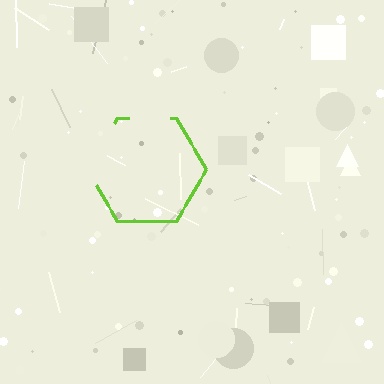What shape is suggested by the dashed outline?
The dashed outline suggests a hexagon.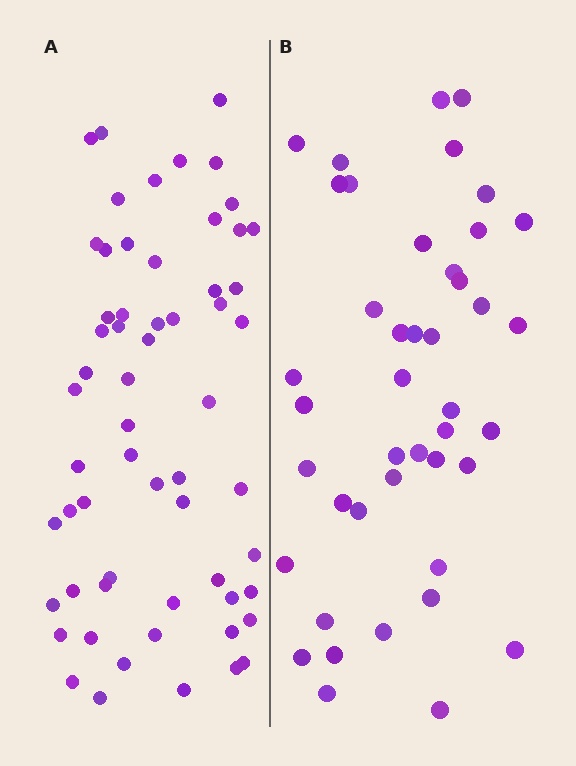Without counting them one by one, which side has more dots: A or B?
Region A (the left region) has more dots.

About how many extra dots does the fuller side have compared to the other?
Region A has approximately 15 more dots than region B.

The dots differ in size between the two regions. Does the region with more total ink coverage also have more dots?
No. Region B has more total ink coverage because its dots are larger, but region A actually contains more individual dots. Total area can be misleading — the number of items is what matters here.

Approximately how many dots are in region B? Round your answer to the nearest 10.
About 40 dots. (The exact count is 43, which rounds to 40.)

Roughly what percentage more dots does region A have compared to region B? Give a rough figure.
About 40% more.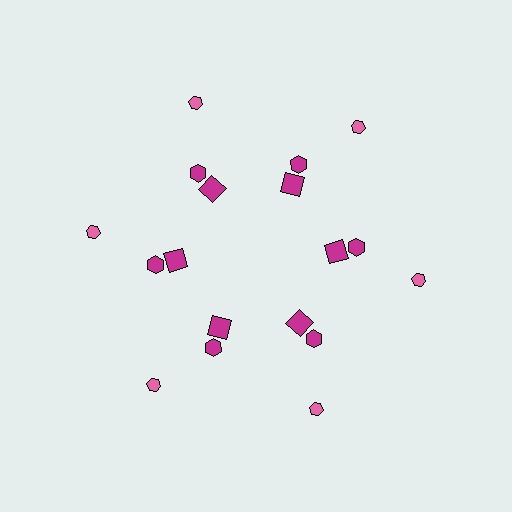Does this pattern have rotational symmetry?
Yes, this pattern has 6-fold rotational symmetry. It looks the same after rotating 60 degrees around the center.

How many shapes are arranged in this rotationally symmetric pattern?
There are 18 shapes, arranged in 6 groups of 3.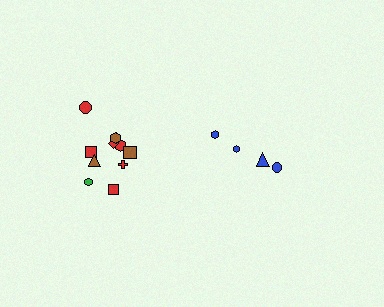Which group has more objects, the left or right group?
The left group.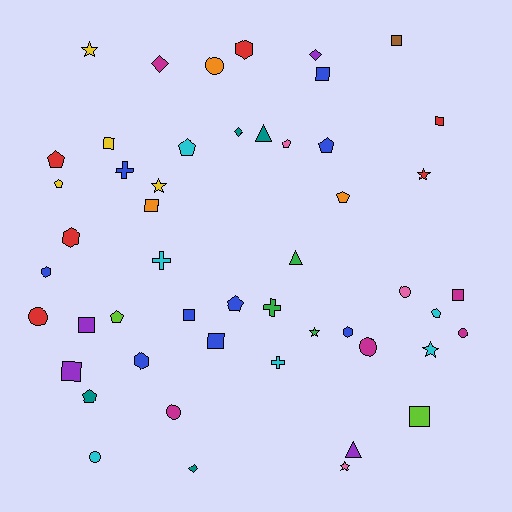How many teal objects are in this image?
There are 4 teal objects.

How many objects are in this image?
There are 50 objects.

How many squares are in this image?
There are 11 squares.